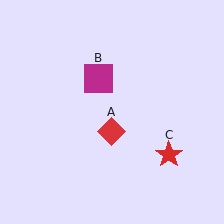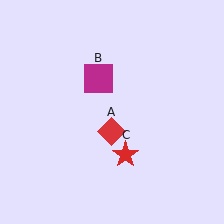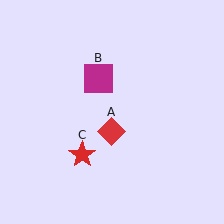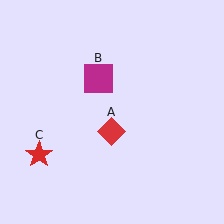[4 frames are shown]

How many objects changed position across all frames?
1 object changed position: red star (object C).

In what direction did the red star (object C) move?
The red star (object C) moved left.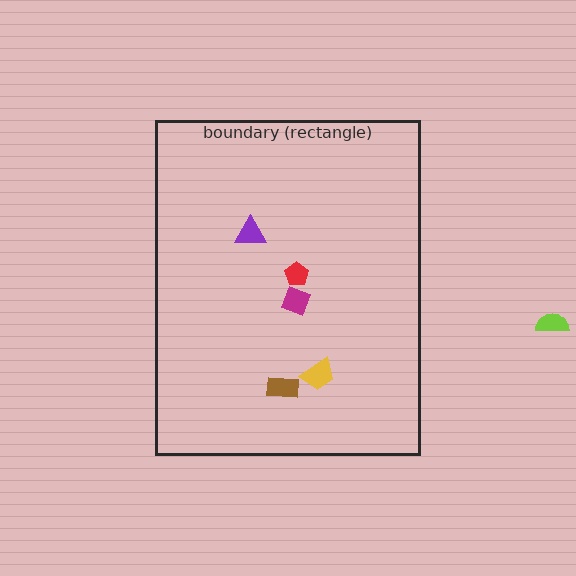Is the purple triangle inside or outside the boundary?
Inside.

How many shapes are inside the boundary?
5 inside, 1 outside.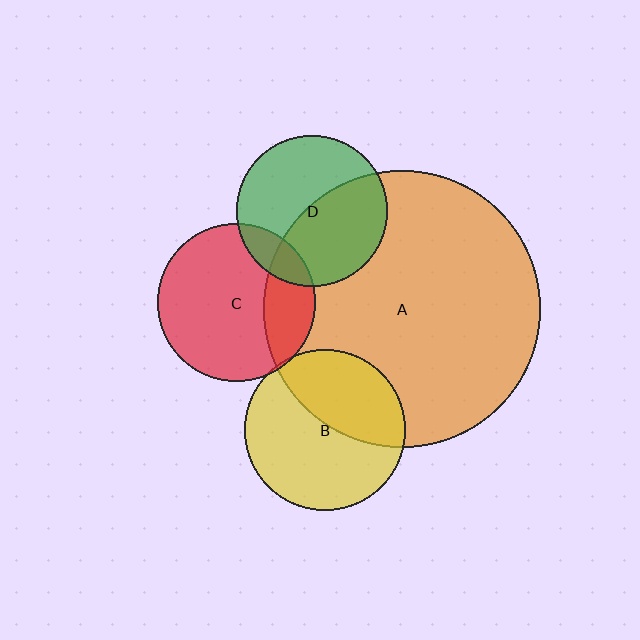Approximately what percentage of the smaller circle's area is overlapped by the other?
Approximately 15%.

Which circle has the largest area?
Circle A (orange).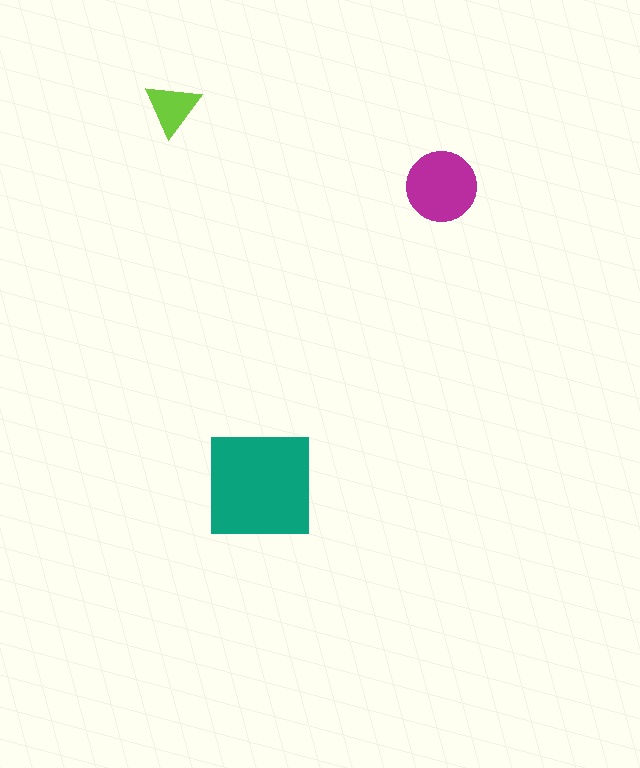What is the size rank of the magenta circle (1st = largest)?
2nd.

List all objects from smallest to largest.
The lime triangle, the magenta circle, the teal square.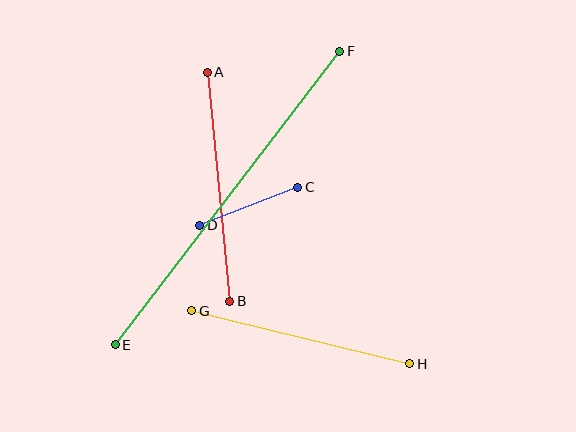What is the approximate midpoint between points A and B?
The midpoint is at approximately (218, 187) pixels.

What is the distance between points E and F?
The distance is approximately 369 pixels.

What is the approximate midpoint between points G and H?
The midpoint is at approximately (301, 337) pixels.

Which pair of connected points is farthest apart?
Points E and F are farthest apart.